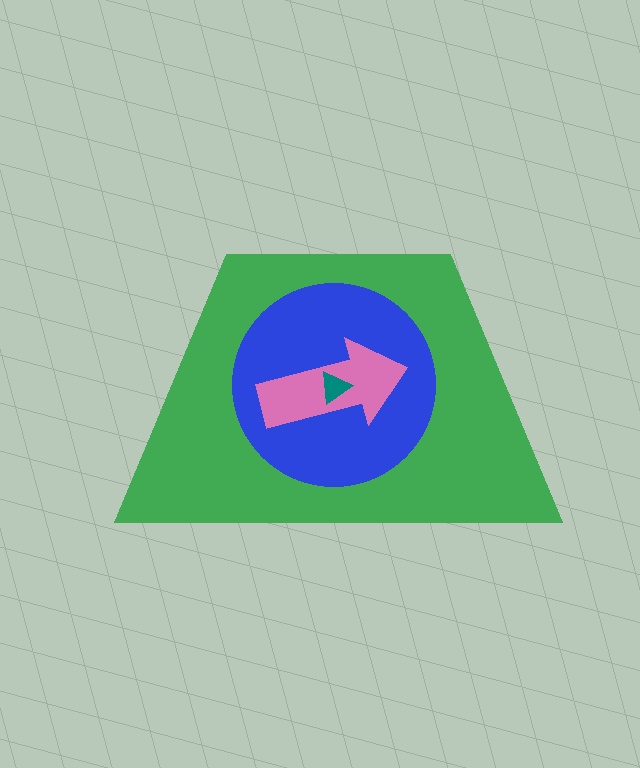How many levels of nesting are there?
4.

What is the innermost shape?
The teal triangle.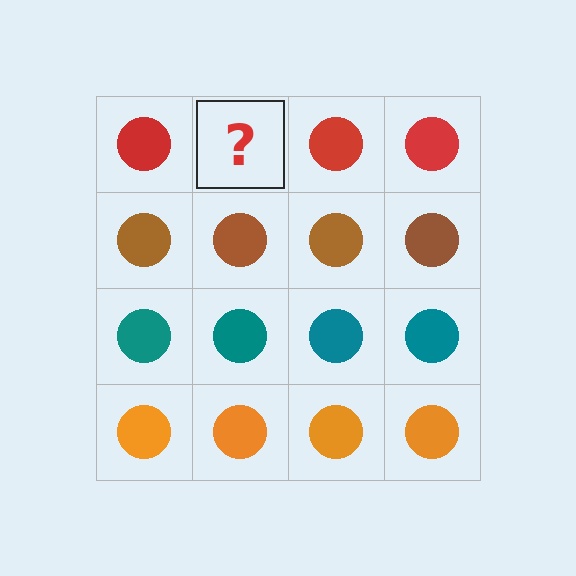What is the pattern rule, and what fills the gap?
The rule is that each row has a consistent color. The gap should be filled with a red circle.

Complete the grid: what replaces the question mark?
The question mark should be replaced with a red circle.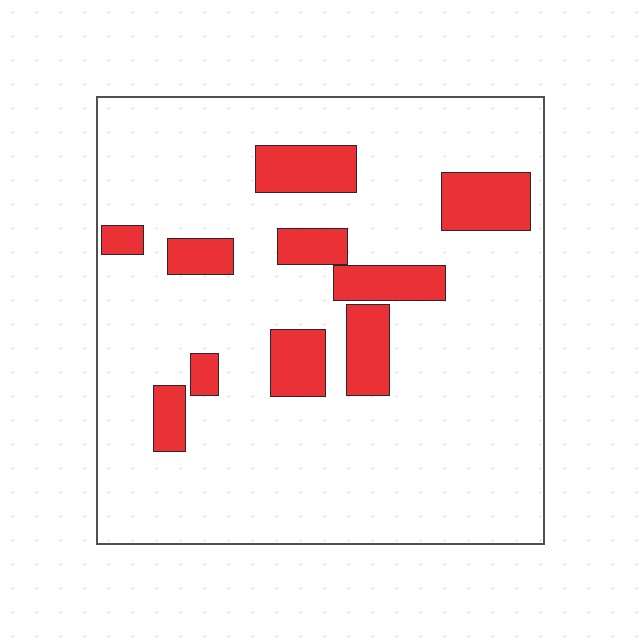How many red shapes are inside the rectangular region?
10.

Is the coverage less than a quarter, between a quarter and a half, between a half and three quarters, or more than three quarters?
Less than a quarter.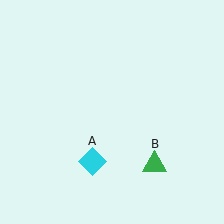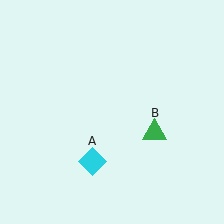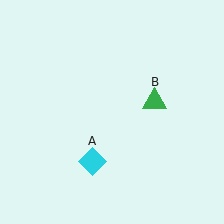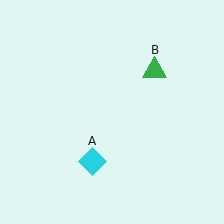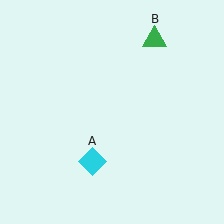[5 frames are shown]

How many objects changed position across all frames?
1 object changed position: green triangle (object B).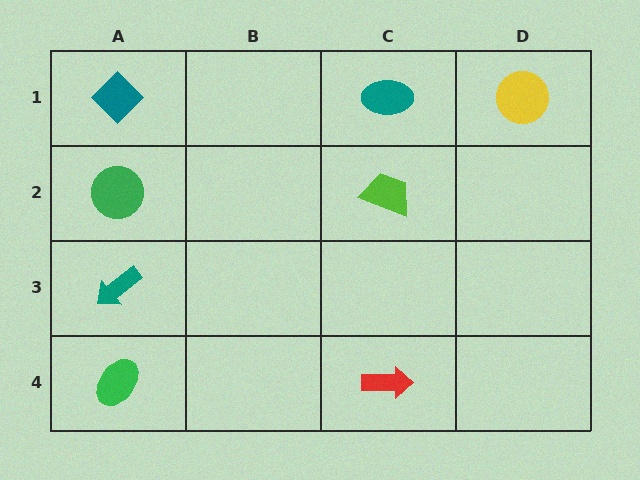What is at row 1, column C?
A teal ellipse.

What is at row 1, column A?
A teal diamond.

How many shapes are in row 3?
1 shape.